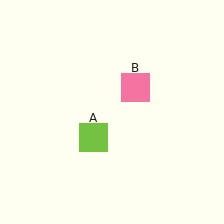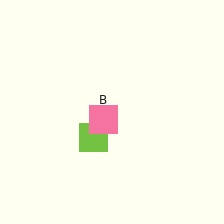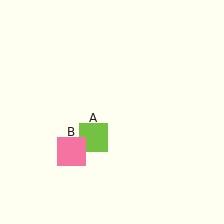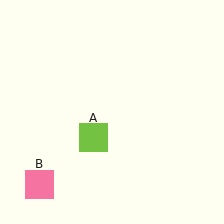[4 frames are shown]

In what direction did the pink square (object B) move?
The pink square (object B) moved down and to the left.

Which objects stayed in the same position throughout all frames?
Lime square (object A) remained stationary.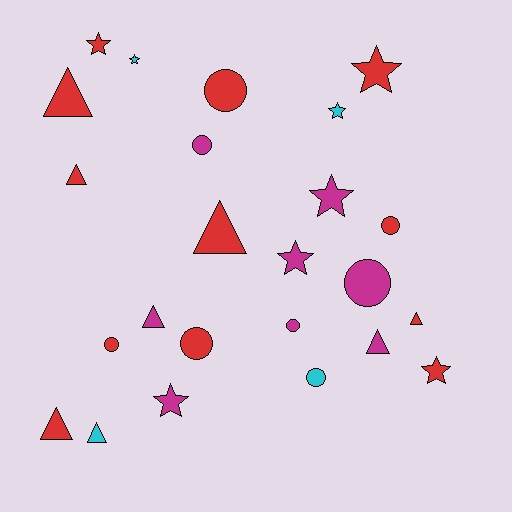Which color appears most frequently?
Red, with 12 objects.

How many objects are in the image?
There are 24 objects.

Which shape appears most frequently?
Triangle, with 8 objects.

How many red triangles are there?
There are 5 red triangles.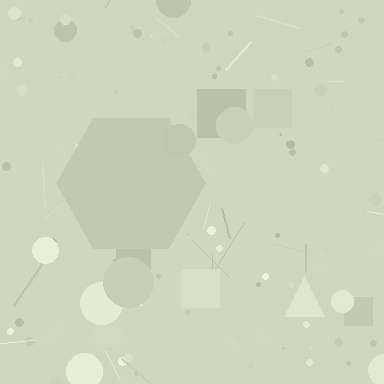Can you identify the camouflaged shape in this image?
The camouflaged shape is a hexagon.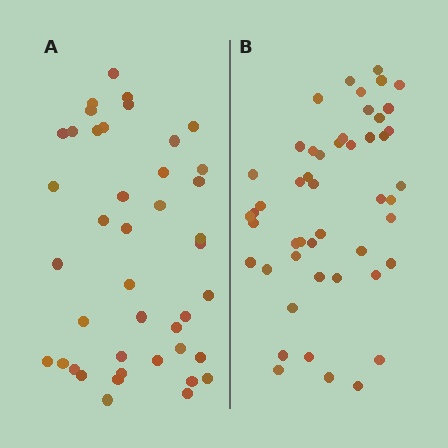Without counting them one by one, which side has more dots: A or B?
Region B (the right region) has more dots.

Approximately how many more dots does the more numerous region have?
Region B has roughly 8 or so more dots than region A.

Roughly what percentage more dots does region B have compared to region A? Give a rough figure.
About 15% more.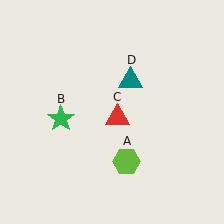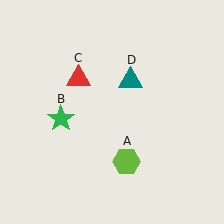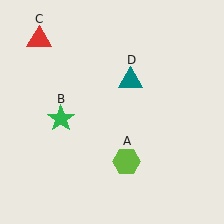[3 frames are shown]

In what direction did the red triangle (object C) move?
The red triangle (object C) moved up and to the left.